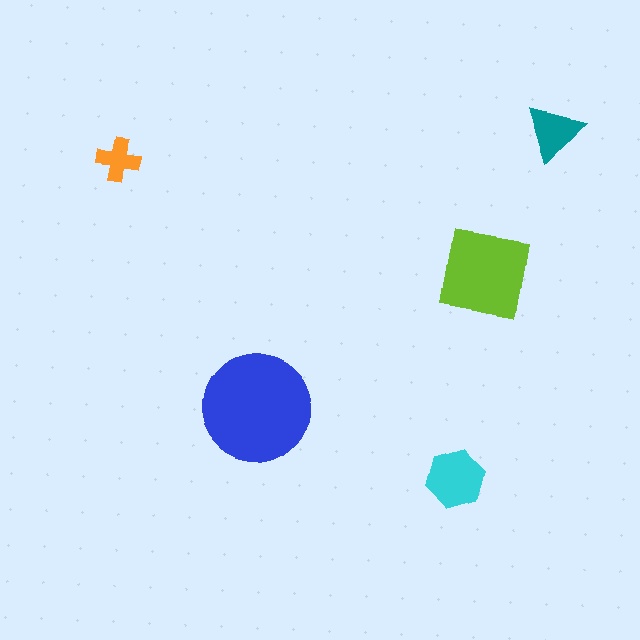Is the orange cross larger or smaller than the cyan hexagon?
Smaller.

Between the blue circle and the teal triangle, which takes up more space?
The blue circle.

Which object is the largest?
The blue circle.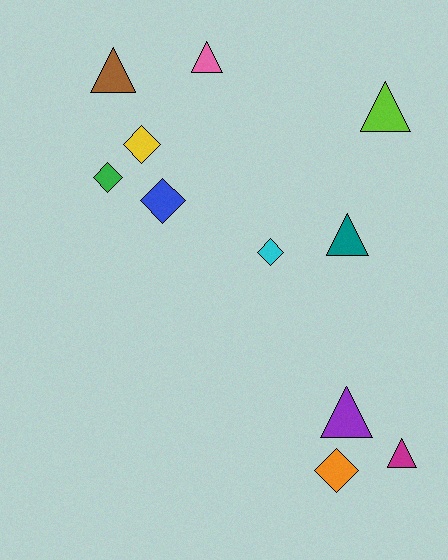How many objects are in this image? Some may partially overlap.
There are 11 objects.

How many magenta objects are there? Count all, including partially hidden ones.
There is 1 magenta object.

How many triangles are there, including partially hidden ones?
There are 6 triangles.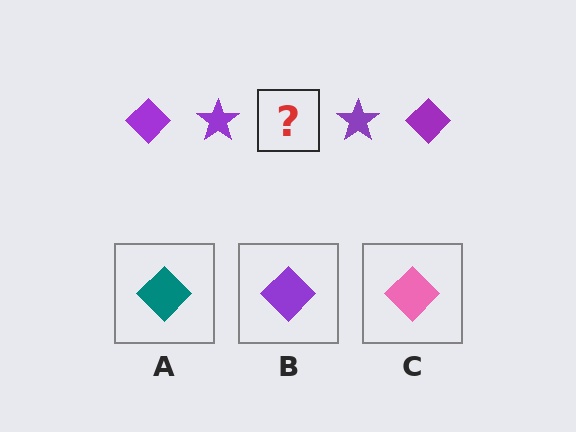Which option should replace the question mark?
Option B.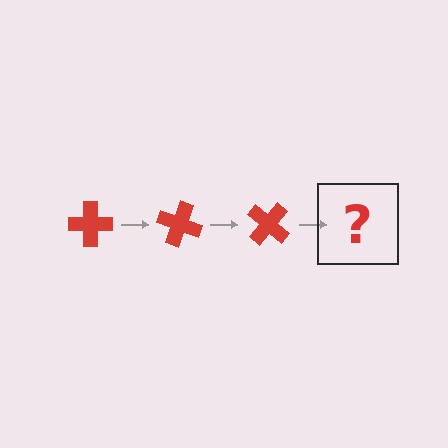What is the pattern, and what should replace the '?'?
The pattern is that the cross rotates 20 degrees each step. The '?' should be a red cross rotated 60 degrees.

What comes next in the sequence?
The next element should be a red cross rotated 60 degrees.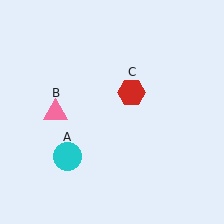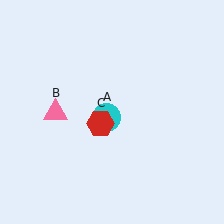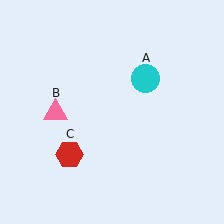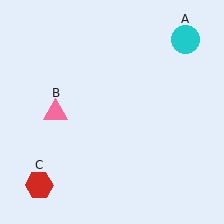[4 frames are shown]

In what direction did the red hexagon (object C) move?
The red hexagon (object C) moved down and to the left.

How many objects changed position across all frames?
2 objects changed position: cyan circle (object A), red hexagon (object C).